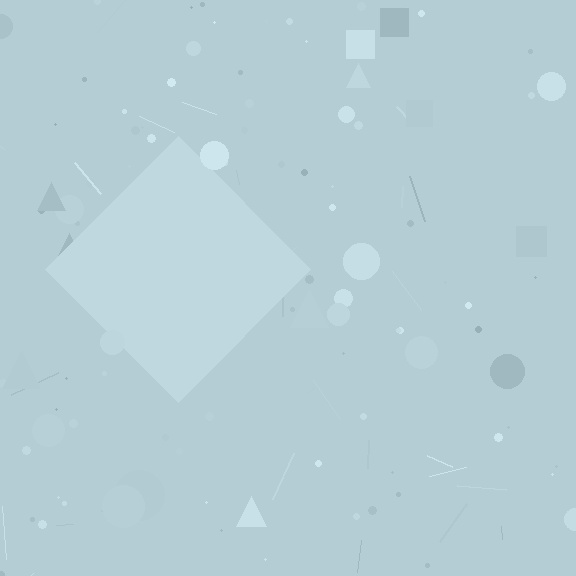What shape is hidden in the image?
A diamond is hidden in the image.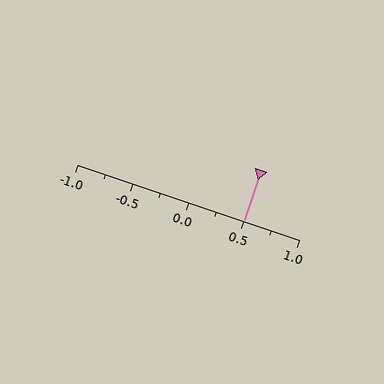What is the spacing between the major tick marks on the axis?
The major ticks are spaced 0.5 apart.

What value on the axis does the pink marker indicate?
The marker indicates approximately 0.5.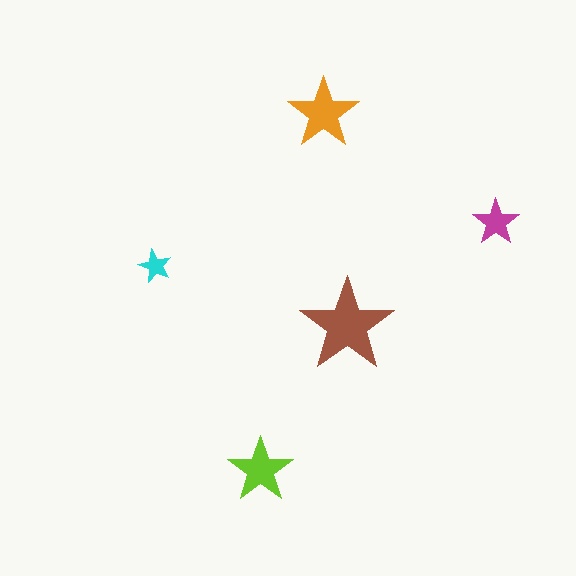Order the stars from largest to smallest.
the brown one, the orange one, the lime one, the magenta one, the cyan one.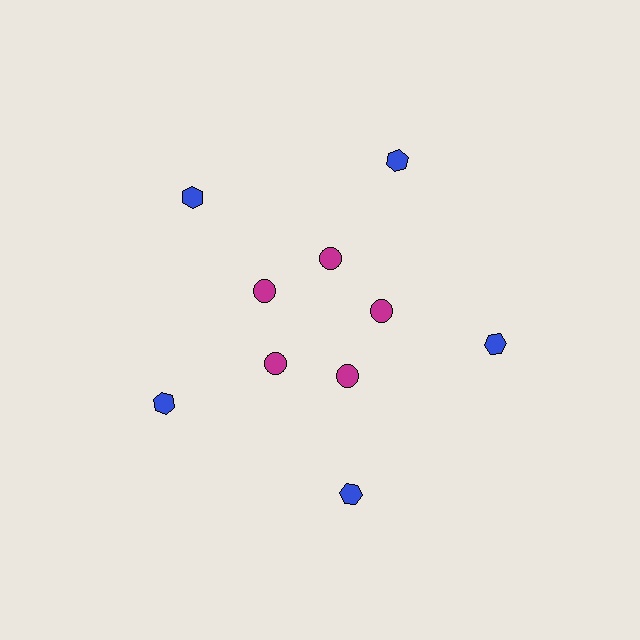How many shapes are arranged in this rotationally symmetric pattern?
There are 10 shapes, arranged in 5 groups of 2.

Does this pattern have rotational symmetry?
Yes, this pattern has 5-fold rotational symmetry. It looks the same after rotating 72 degrees around the center.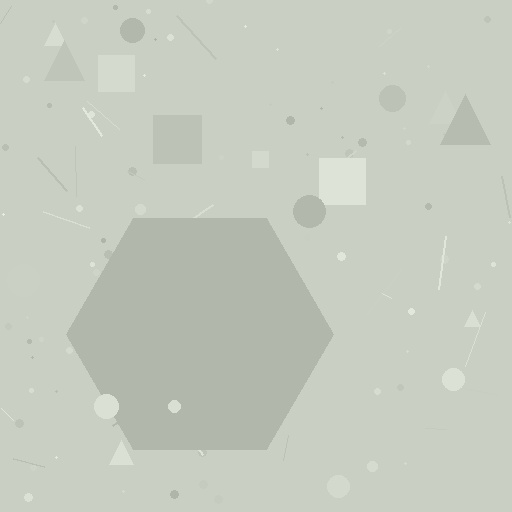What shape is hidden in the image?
A hexagon is hidden in the image.